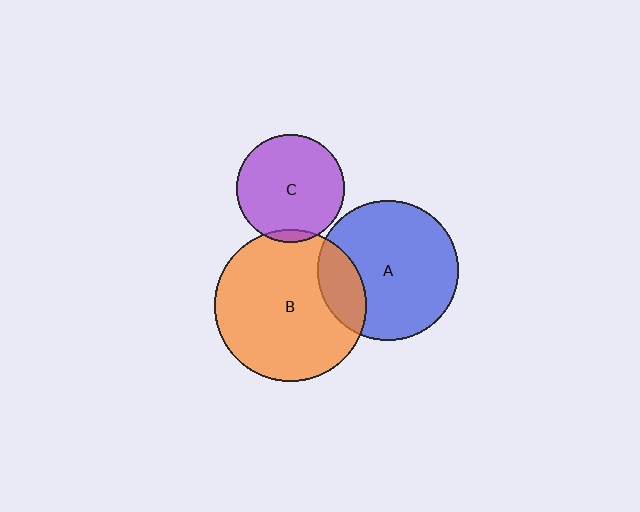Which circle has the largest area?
Circle B (orange).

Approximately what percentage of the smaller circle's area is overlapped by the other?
Approximately 20%.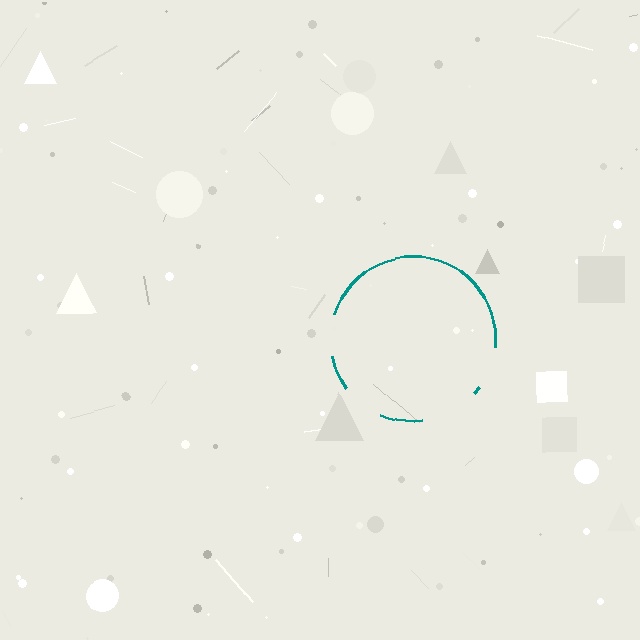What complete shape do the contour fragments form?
The contour fragments form a circle.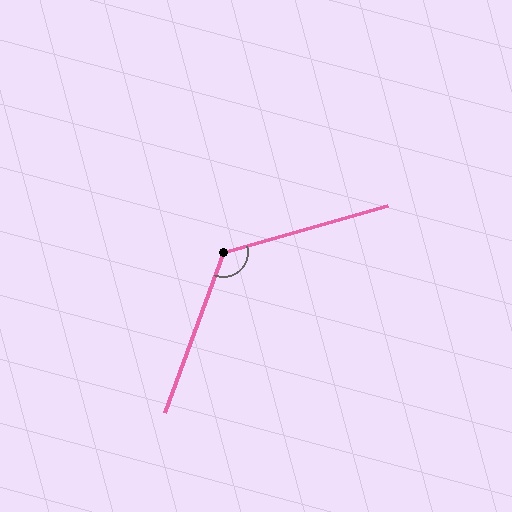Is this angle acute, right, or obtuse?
It is obtuse.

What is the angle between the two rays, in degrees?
Approximately 126 degrees.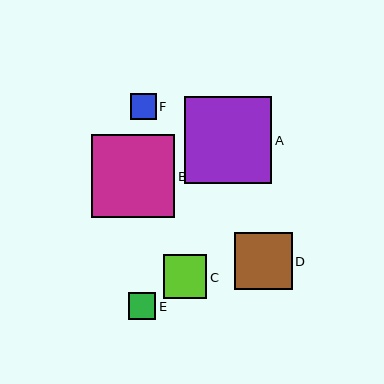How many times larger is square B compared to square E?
Square B is approximately 3.1 times the size of square E.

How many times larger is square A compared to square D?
Square A is approximately 1.5 times the size of square D.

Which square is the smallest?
Square F is the smallest with a size of approximately 26 pixels.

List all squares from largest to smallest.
From largest to smallest: A, B, D, C, E, F.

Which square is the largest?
Square A is the largest with a size of approximately 87 pixels.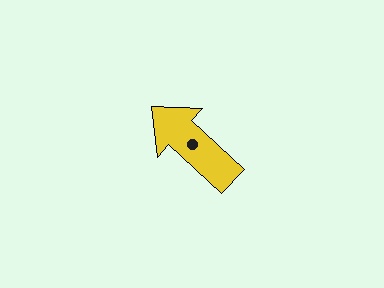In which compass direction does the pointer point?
Northwest.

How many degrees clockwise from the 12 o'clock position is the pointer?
Approximately 313 degrees.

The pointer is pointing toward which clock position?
Roughly 10 o'clock.